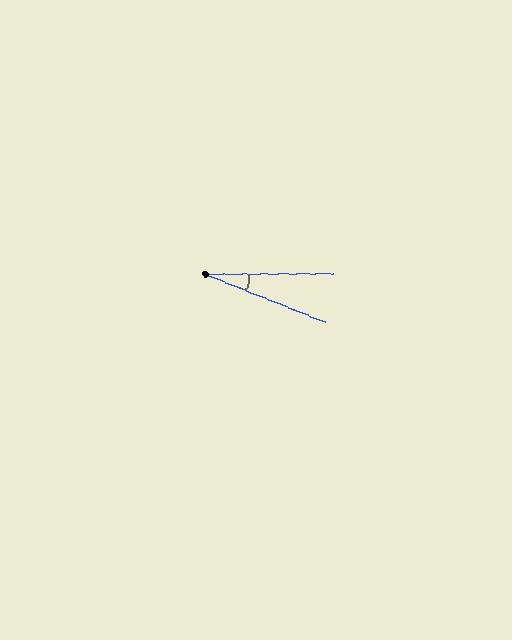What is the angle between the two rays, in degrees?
Approximately 22 degrees.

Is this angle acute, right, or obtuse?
It is acute.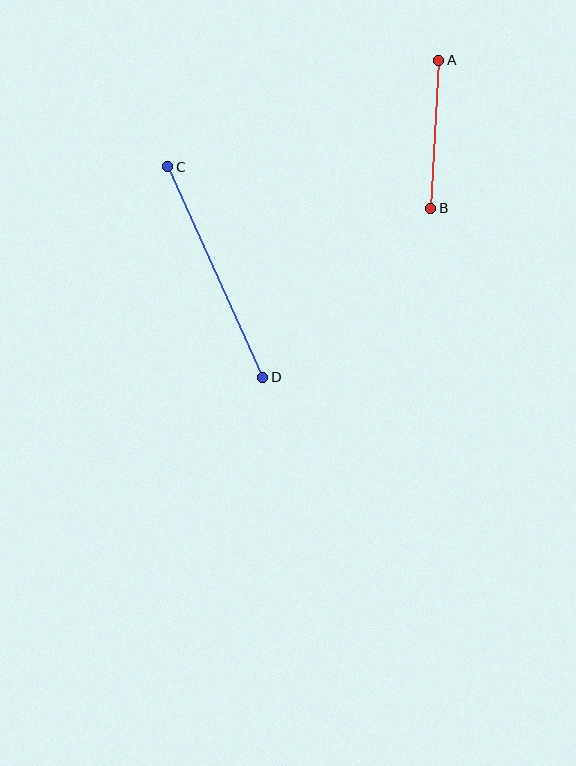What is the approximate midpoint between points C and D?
The midpoint is at approximately (215, 272) pixels.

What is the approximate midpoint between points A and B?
The midpoint is at approximately (435, 134) pixels.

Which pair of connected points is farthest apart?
Points C and D are farthest apart.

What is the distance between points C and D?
The distance is approximately 231 pixels.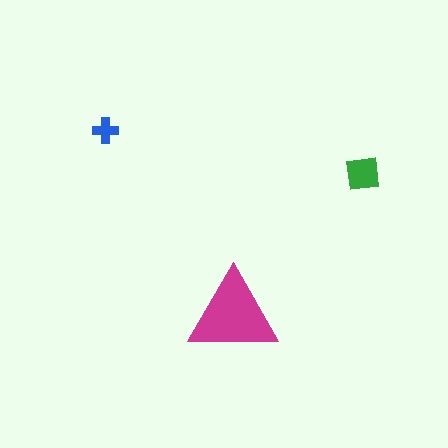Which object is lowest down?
The magenta triangle is bottommost.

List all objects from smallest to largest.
The blue cross, the green square, the magenta triangle.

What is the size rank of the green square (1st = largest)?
2nd.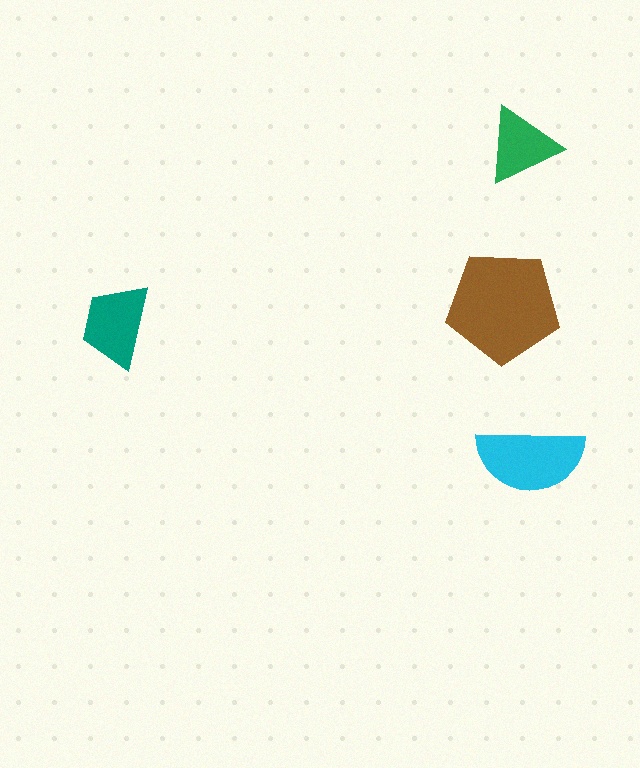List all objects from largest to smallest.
The brown pentagon, the cyan semicircle, the teal trapezoid, the green triangle.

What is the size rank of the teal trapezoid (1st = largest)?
3rd.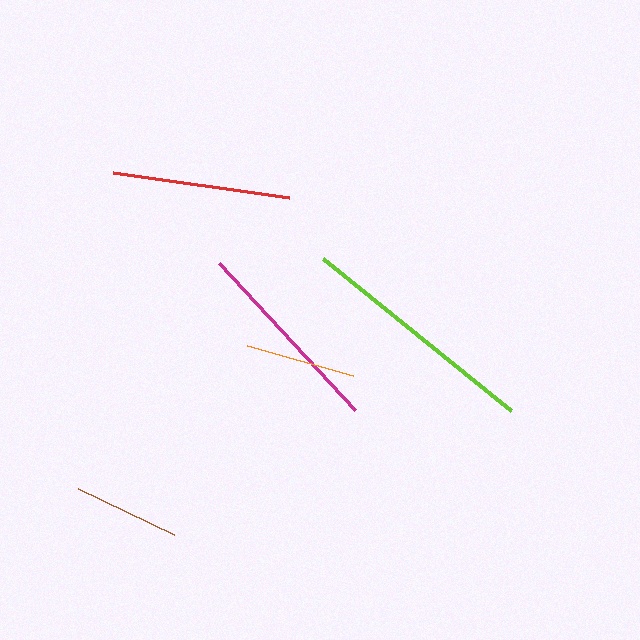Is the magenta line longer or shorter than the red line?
The magenta line is longer than the red line.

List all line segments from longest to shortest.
From longest to shortest: lime, magenta, red, orange, brown.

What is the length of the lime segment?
The lime segment is approximately 242 pixels long.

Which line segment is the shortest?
The brown line is the shortest at approximately 107 pixels.